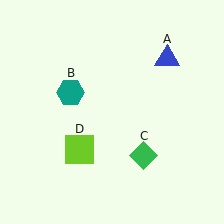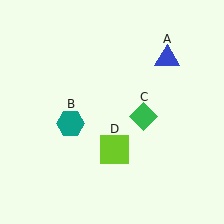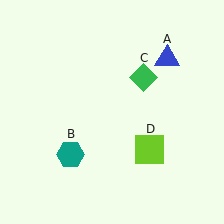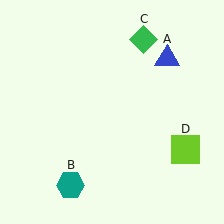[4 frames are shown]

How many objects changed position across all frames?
3 objects changed position: teal hexagon (object B), green diamond (object C), lime square (object D).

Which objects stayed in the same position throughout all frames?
Blue triangle (object A) remained stationary.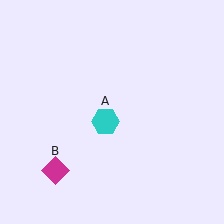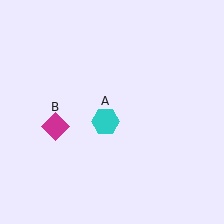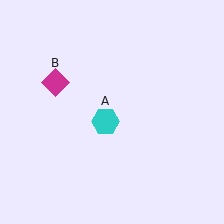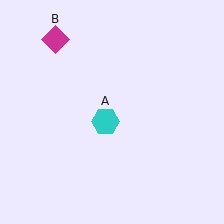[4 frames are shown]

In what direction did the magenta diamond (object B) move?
The magenta diamond (object B) moved up.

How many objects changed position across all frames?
1 object changed position: magenta diamond (object B).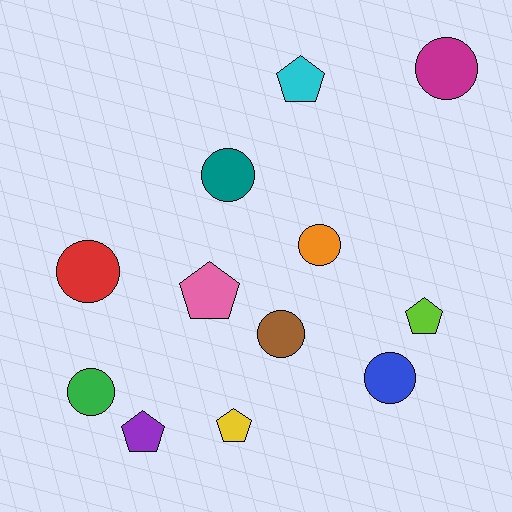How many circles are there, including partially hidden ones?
There are 7 circles.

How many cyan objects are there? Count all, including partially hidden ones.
There is 1 cyan object.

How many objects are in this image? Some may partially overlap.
There are 12 objects.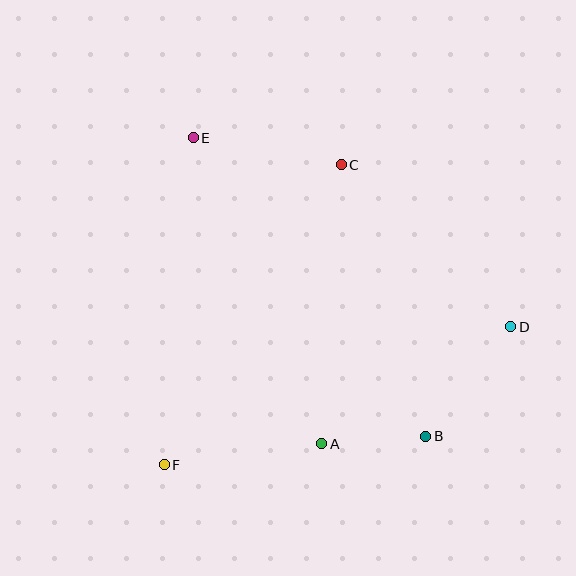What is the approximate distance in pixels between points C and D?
The distance between C and D is approximately 235 pixels.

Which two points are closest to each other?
Points A and B are closest to each other.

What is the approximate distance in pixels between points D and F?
The distance between D and F is approximately 373 pixels.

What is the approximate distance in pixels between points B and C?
The distance between B and C is approximately 284 pixels.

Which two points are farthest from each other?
Points B and E are farthest from each other.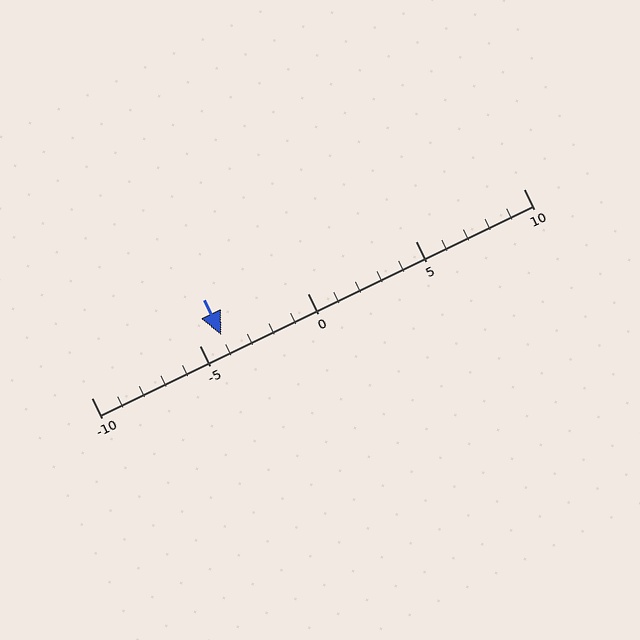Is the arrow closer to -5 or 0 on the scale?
The arrow is closer to -5.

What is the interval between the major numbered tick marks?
The major tick marks are spaced 5 units apart.